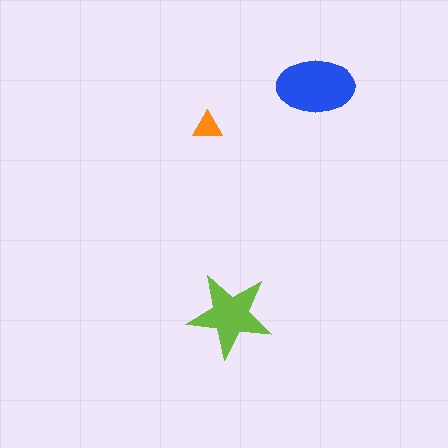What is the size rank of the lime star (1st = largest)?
2nd.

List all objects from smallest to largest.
The orange triangle, the lime star, the blue ellipse.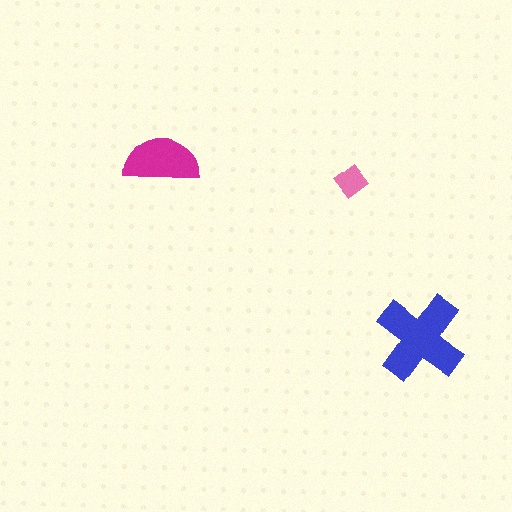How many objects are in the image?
There are 3 objects in the image.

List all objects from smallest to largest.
The pink diamond, the magenta semicircle, the blue cross.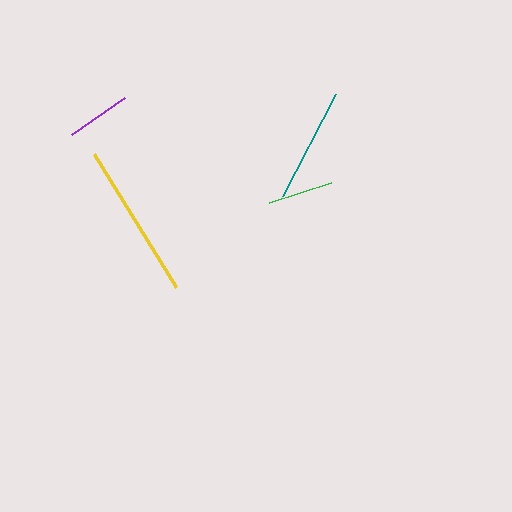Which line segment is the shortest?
The green line is the shortest at approximately 64 pixels.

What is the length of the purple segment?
The purple segment is approximately 65 pixels long.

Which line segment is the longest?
The yellow line is the longest at approximately 157 pixels.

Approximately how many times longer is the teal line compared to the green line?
The teal line is approximately 1.8 times the length of the green line.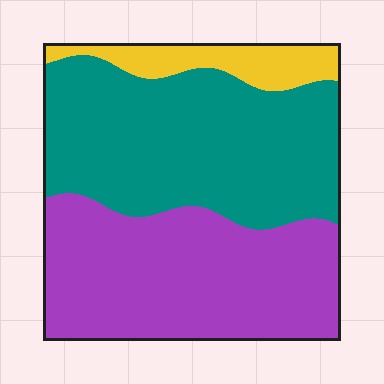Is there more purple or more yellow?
Purple.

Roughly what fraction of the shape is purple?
Purple covers around 45% of the shape.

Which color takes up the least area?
Yellow, at roughly 10%.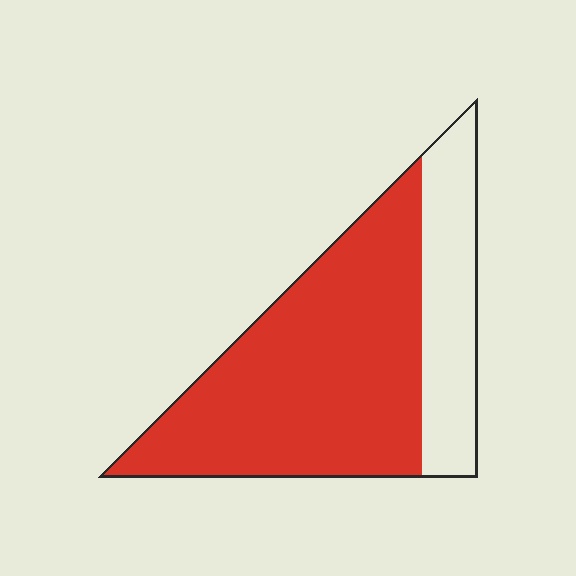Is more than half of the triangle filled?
Yes.